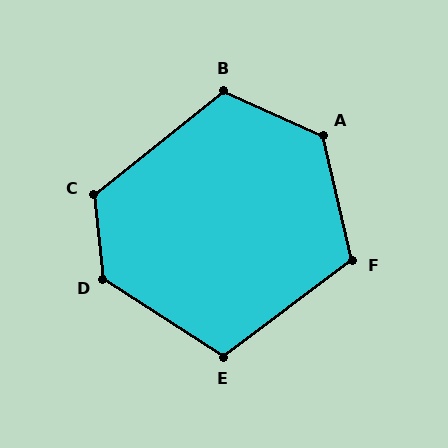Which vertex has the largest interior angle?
D, at approximately 129 degrees.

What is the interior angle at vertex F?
Approximately 114 degrees (obtuse).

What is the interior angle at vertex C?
Approximately 123 degrees (obtuse).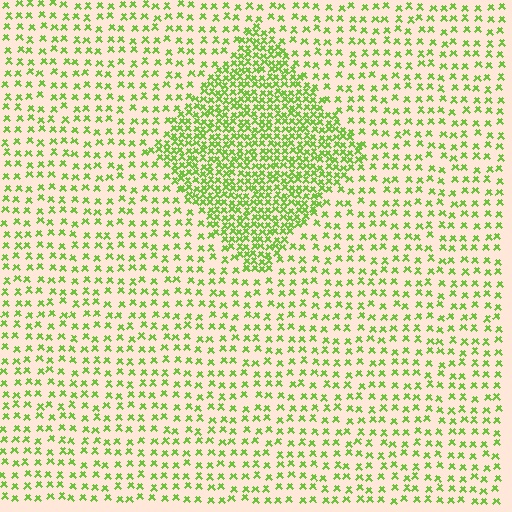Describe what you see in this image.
The image contains small lime elements arranged at two different densities. A diamond-shaped region is visible where the elements are more densely packed than the surrounding area.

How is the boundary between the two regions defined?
The boundary is defined by a change in element density (approximately 2.4x ratio). All elements are the same color, size, and shape.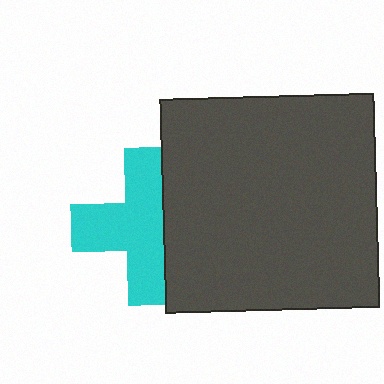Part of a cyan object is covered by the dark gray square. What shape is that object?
It is a cross.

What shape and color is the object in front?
The object in front is a dark gray square.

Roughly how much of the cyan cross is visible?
Most of it is visible (roughly 66%).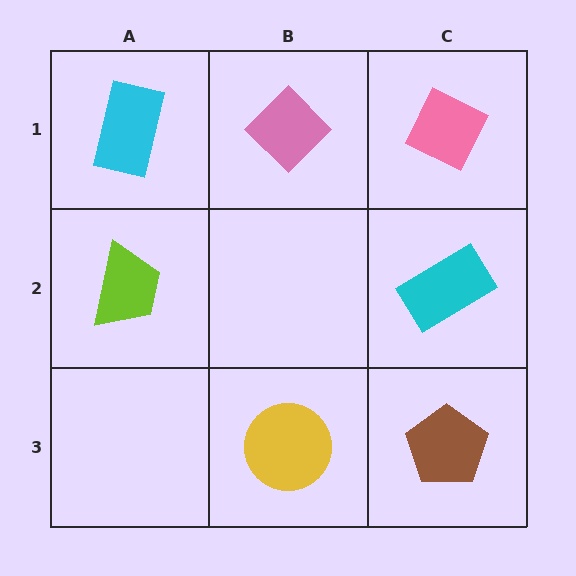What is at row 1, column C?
A pink diamond.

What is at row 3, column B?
A yellow circle.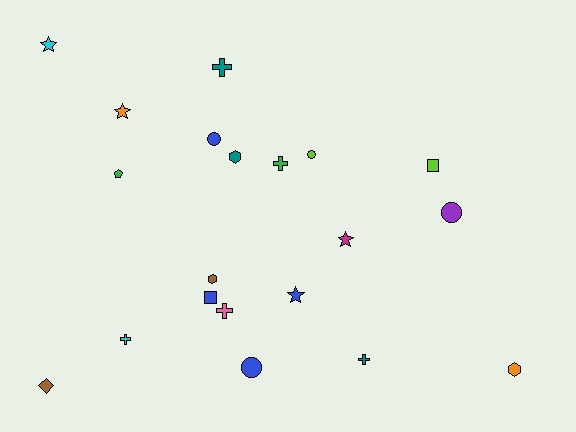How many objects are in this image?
There are 20 objects.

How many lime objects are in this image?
There are 2 lime objects.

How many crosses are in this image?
There are 5 crosses.